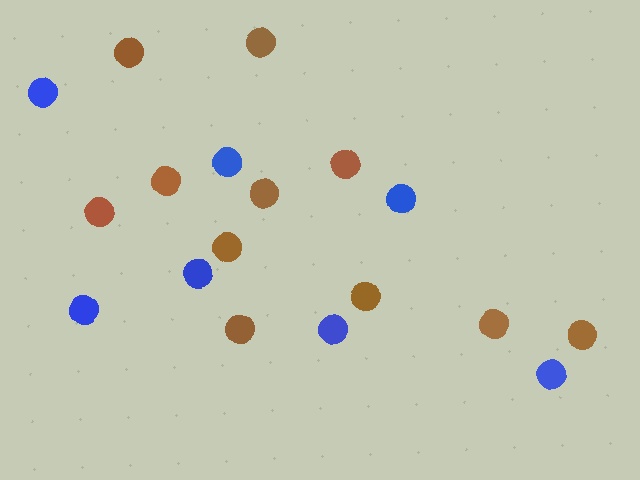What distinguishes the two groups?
There are 2 groups: one group of blue circles (7) and one group of brown circles (11).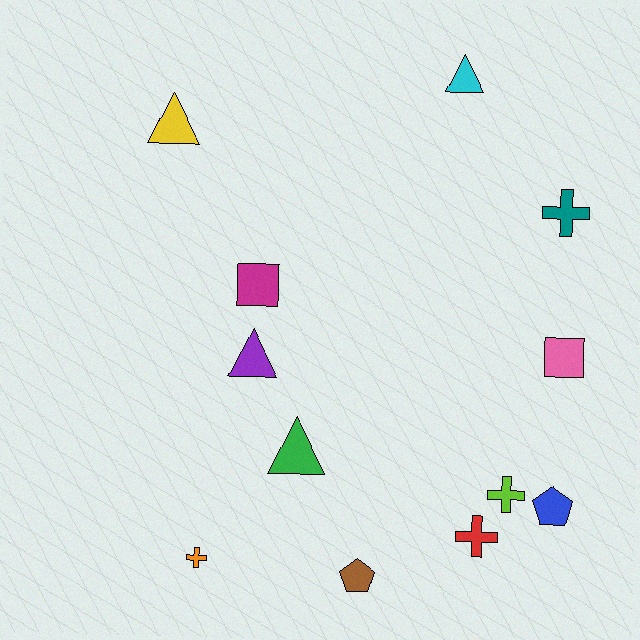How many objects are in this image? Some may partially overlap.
There are 12 objects.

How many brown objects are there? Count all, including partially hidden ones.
There is 1 brown object.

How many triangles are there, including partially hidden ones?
There are 4 triangles.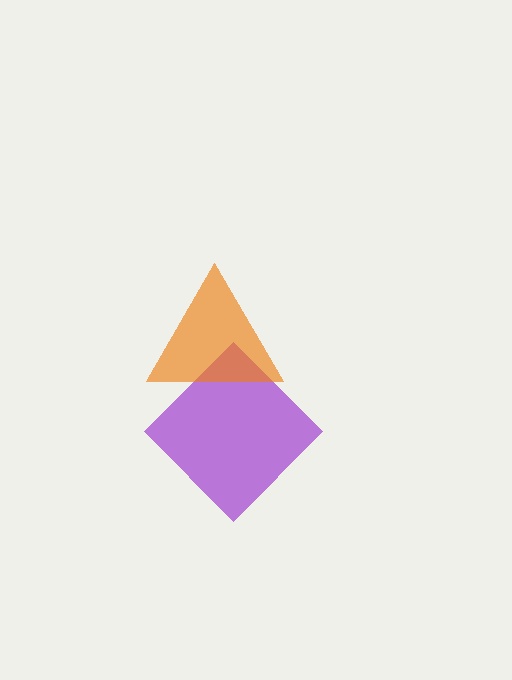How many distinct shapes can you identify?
There are 2 distinct shapes: a purple diamond, an orange triangle.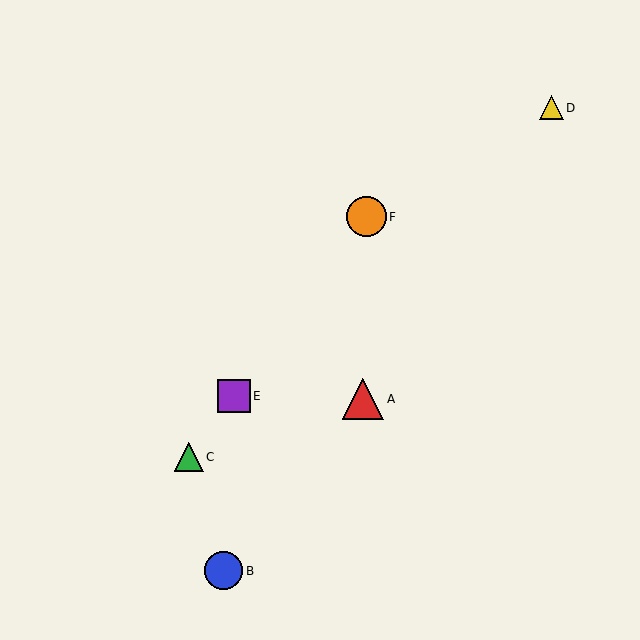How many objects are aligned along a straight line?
3 objects (C, E, F) are aligned along a straight line.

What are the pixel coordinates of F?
Object F is at (366, 217).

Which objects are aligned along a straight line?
Objects C, E, F are aligned along a straight line.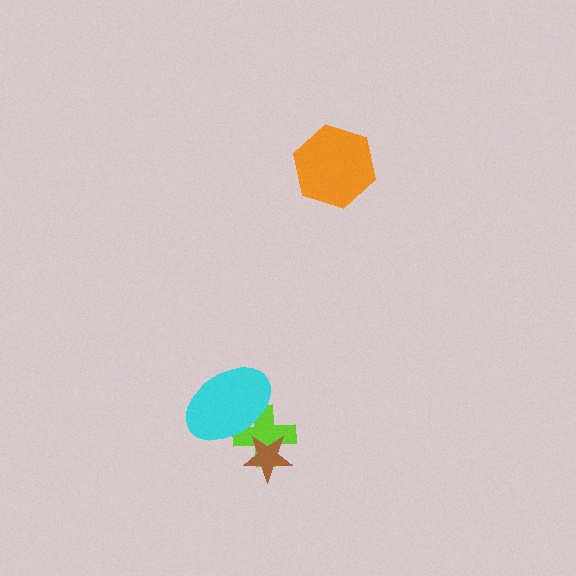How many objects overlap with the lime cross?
2 objects overlap with the lime cross.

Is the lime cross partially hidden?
Yes, it is partially covered by another shape.